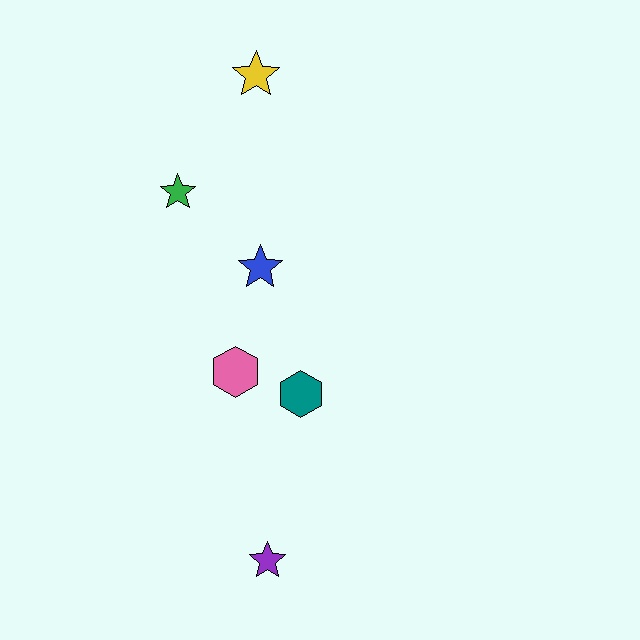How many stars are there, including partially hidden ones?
There are 4 stars.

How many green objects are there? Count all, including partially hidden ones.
There is 1 green object.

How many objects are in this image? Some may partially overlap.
There are 6 objects.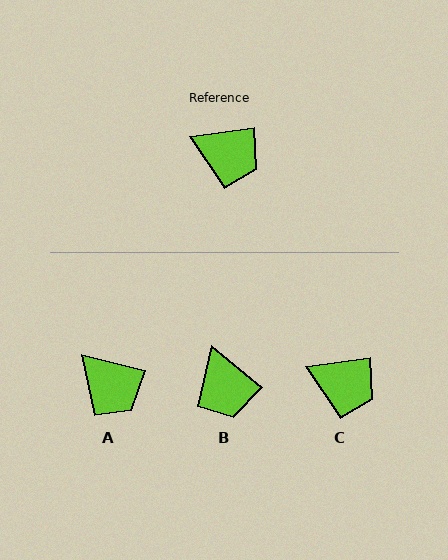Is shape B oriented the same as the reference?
No, it is off by about 47 degrees.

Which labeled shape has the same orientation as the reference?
C.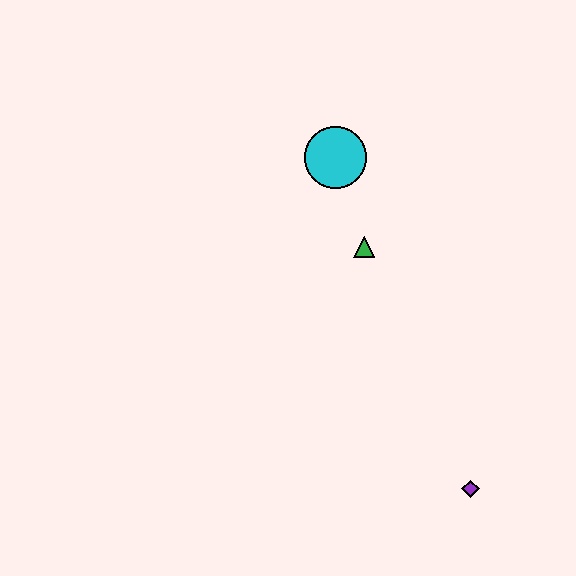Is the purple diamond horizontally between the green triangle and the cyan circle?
No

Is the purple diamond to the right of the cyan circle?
Yes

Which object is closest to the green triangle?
The cyan circle is closest to the green triangle.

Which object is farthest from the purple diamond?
The cyan circle is farthest from the purple diamond.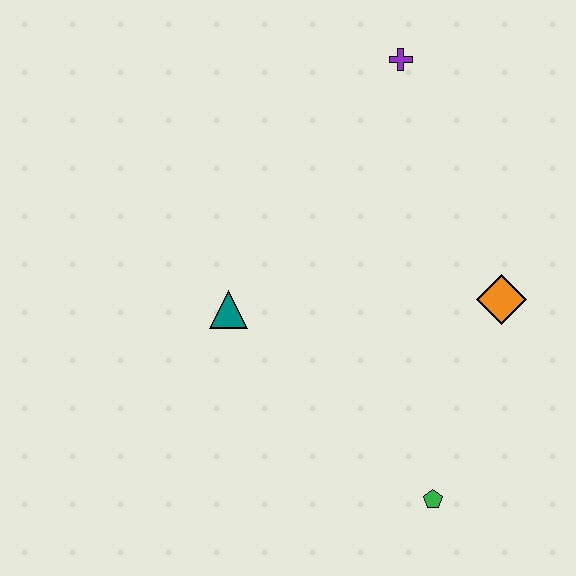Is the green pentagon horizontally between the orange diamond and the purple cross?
Yes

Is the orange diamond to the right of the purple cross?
Yes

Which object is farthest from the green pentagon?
The purple cross is farthest from the green pentagon.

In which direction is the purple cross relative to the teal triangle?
The purple cross is above the teal triangle.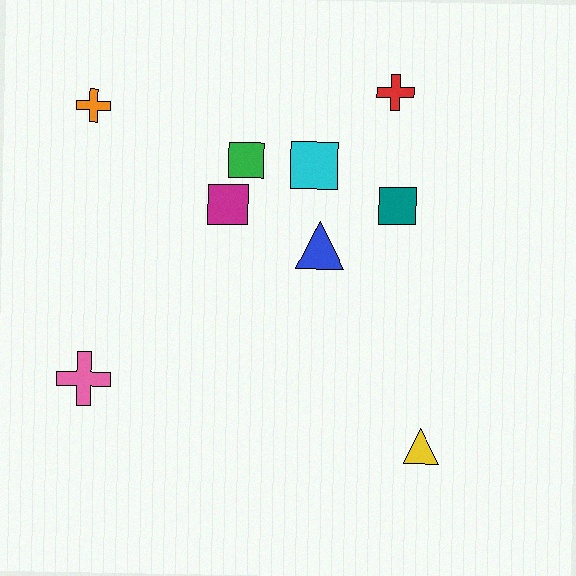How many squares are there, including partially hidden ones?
There are 4 squares.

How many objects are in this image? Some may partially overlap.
There are 9 objects.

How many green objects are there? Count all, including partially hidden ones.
There is 1 green object.